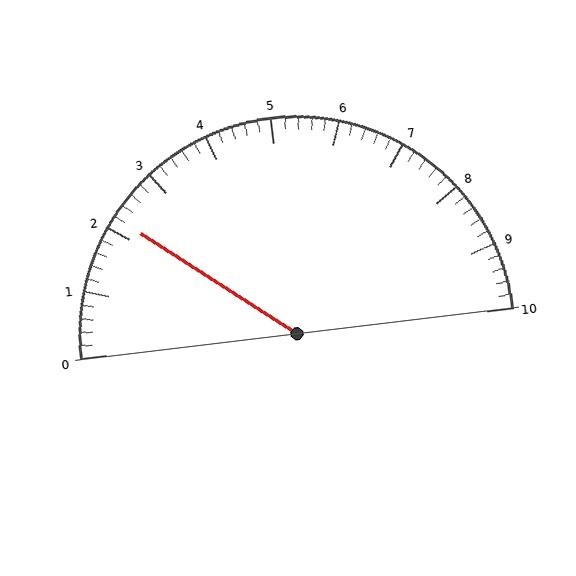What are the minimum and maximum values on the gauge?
The gauge ranges from 0 to 10.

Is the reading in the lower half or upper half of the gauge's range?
The reading is in the lower half of the range (0 to 10).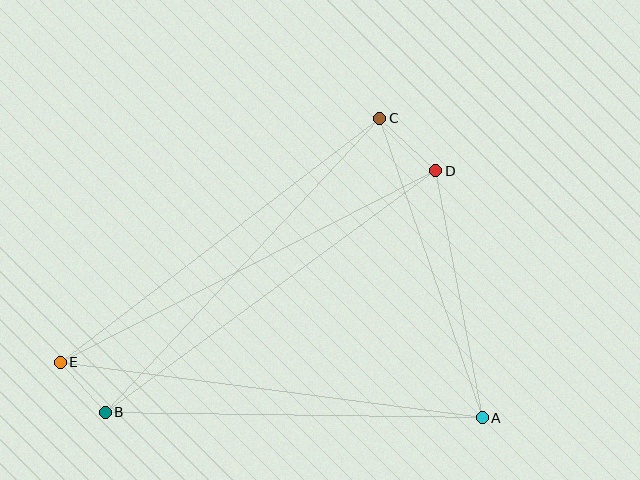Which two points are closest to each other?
Points B and E are closest to each other.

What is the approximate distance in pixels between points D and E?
The distance between D and E is approximately 422 pixels.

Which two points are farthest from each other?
Points A and E are farthest from each other.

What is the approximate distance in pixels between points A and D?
The distance between A and D is approximately 251 pixels.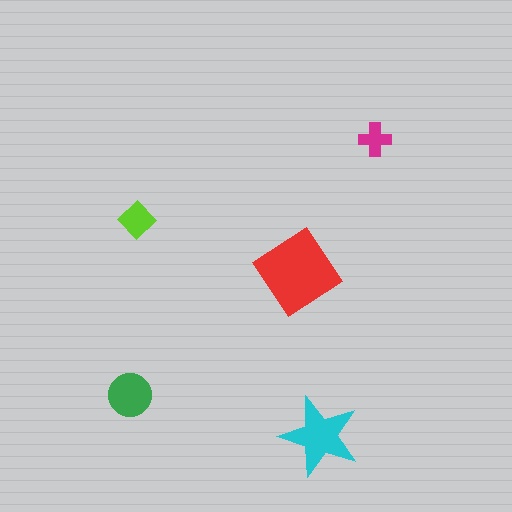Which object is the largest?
The red diamond.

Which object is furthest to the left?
The green circle is leftmost.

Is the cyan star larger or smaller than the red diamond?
Smaller.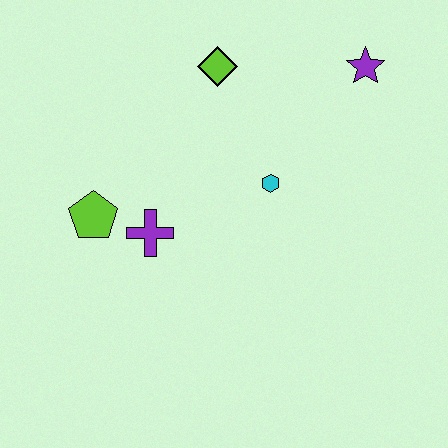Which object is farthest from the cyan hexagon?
The lime pentagon is farthest from the cyan hexagon.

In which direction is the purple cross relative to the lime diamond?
The purple cross is below the lime diamond.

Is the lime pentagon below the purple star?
Yes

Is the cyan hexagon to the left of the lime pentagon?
No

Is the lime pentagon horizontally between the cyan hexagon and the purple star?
No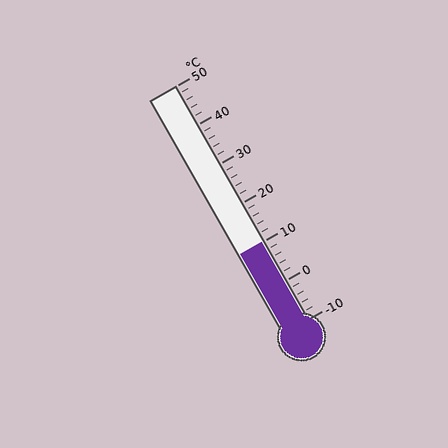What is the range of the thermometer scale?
The thermometer scale ranges from -10°C to 50°C.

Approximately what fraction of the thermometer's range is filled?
The thermometer is filled to approximately 35% of its range.